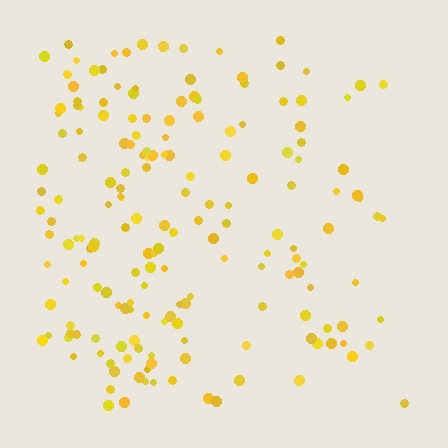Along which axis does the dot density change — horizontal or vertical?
Horizontal.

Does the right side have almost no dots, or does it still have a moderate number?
Still a moderate number, just noticeably fewer than the left.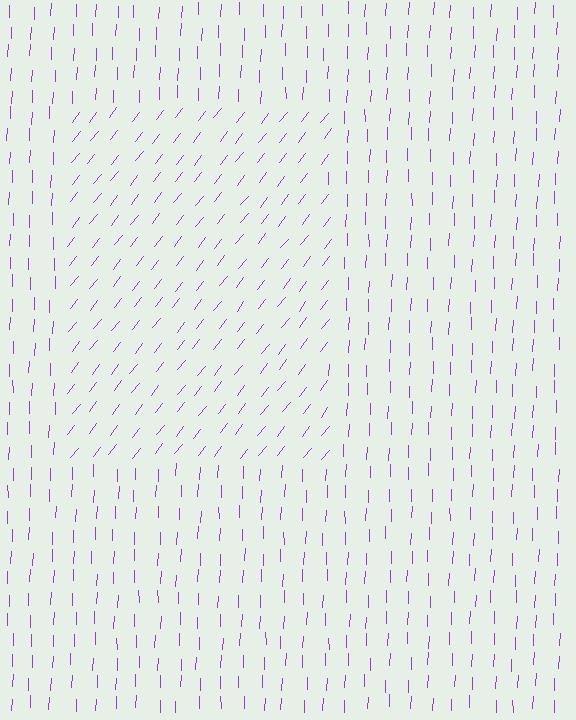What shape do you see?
I see a rectangle.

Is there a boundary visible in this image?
Yes, there is a texture boundary formed by a change in line orientation.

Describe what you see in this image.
The image is filled with small purple line segments. A rectangle region in the image has lines oriented differently from the surrounding lines, creating a visible texture boundary.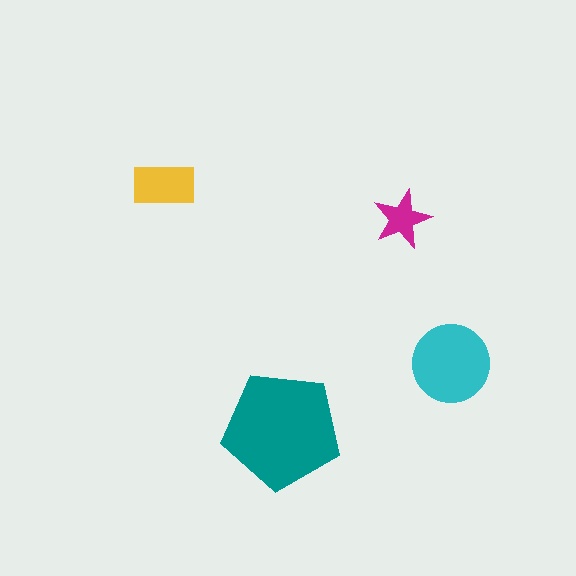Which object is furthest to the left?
The yellow rectangle is leftmost.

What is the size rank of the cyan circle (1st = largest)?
2nd.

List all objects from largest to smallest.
The teal pentagon, the cyan circle, the yellow rectangle, the magenta star.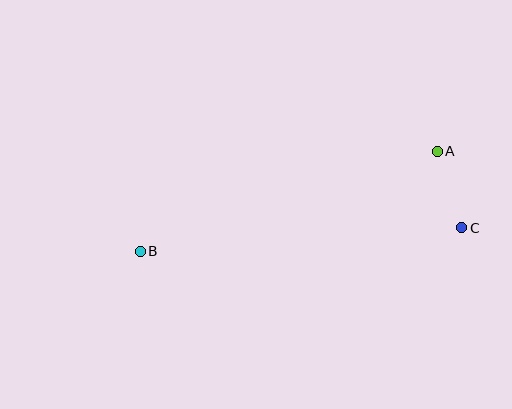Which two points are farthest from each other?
Points B and C are farthest from each other.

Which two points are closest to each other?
Points A and C are closest to each other.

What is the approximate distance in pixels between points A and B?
The distance between A and B is approximately 313 pixels.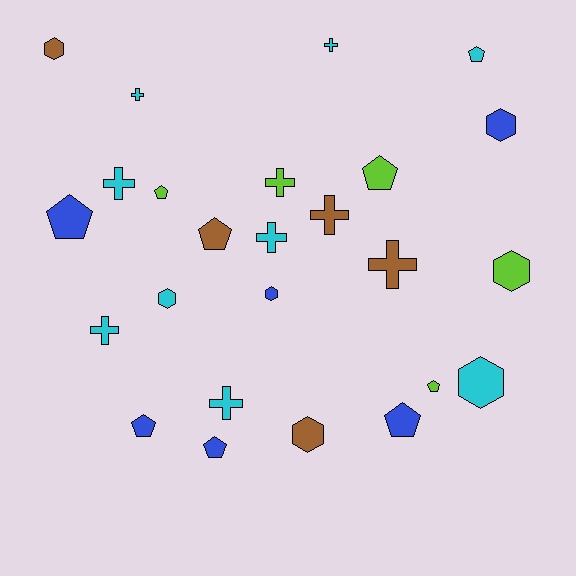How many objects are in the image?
There are 25 objects.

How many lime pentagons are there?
There are 3 lime pentagons.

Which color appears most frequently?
Cyan, with 9 objects.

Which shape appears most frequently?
Cross, with 9 objects.